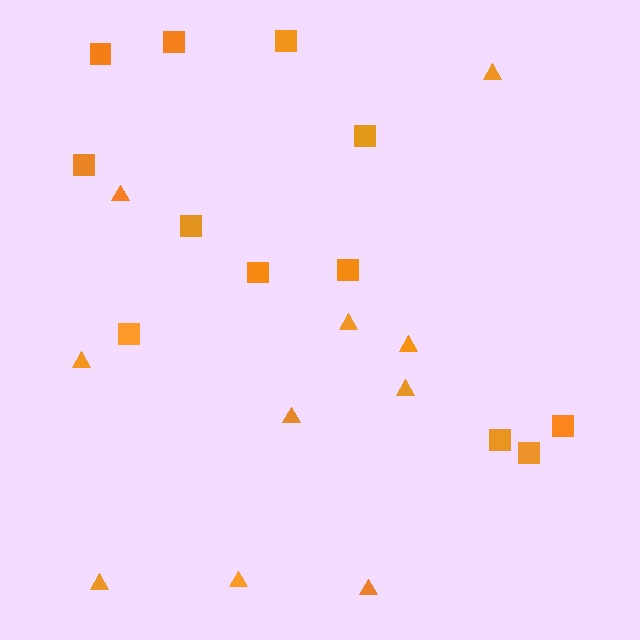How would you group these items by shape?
There are 2 groups: one group of squares (12) and one group of triangles (10).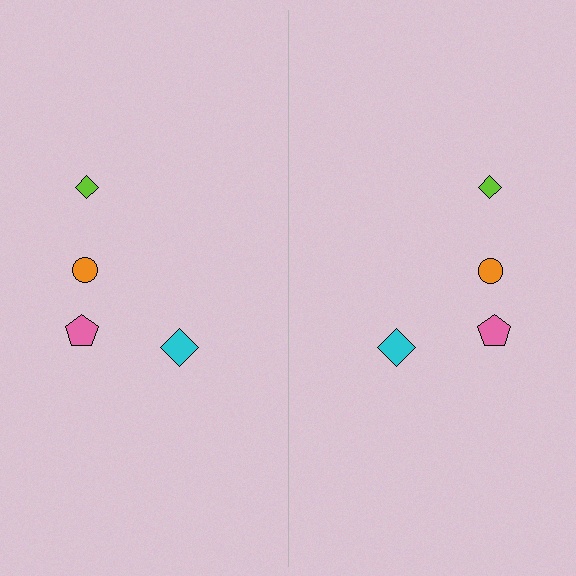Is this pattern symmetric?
Yes, this pattern has bilateral (reflection) symmetry.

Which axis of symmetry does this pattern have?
The pattern has a vertical axis of symmetry running through the center of the image.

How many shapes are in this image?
There are 8 shapes in this image.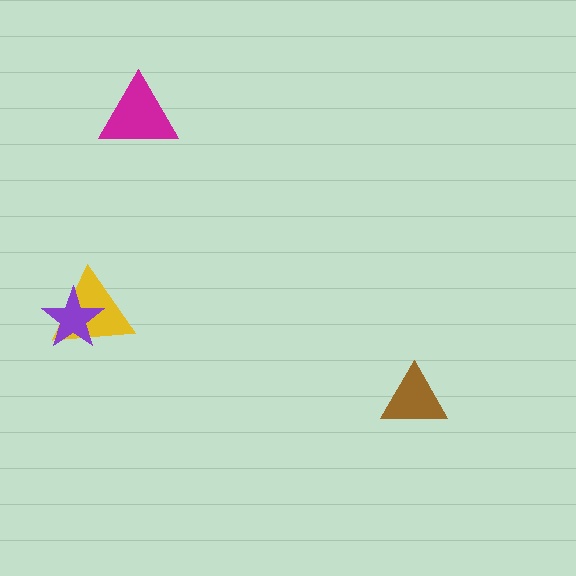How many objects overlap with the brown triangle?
0 objects overlap with the brown triangle.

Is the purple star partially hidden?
No, no other shape covers it.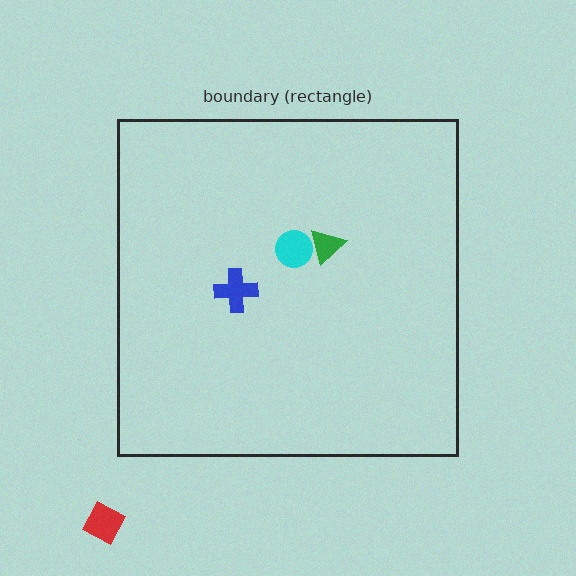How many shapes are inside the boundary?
3 inside, 1 outside.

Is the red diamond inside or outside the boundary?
Outside.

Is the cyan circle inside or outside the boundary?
Inside.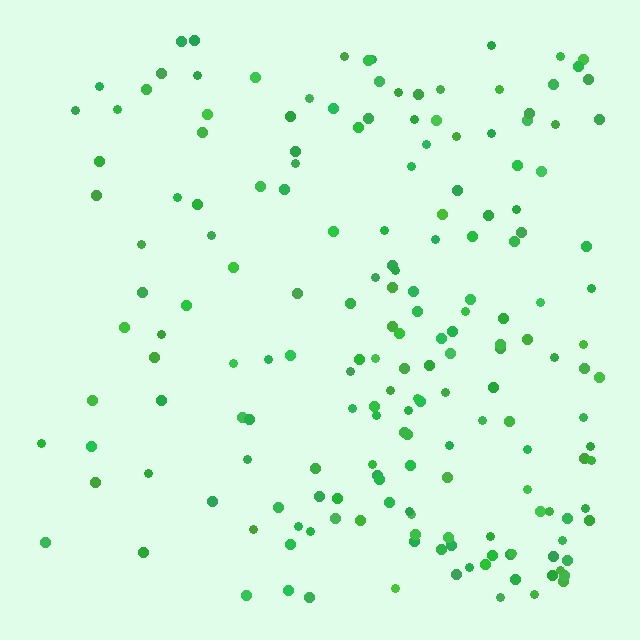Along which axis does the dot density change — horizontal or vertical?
Horizontal.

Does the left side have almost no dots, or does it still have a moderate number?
Still a moderate number, just noticeably fewer than the right.